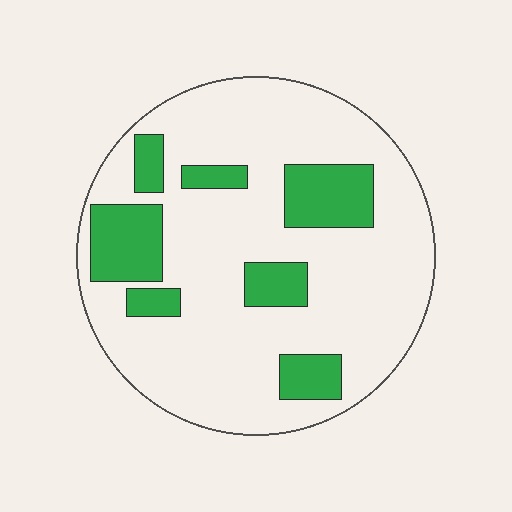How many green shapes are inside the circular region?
7.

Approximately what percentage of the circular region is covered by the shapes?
Approximately 20%.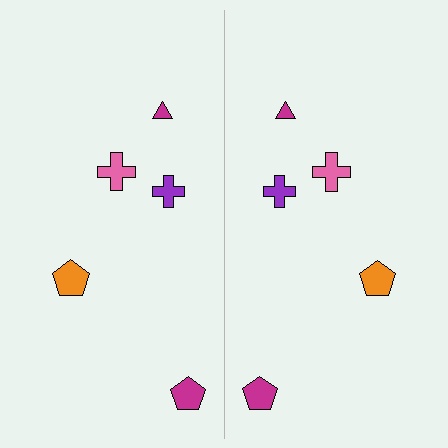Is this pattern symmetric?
Yes, this pattern has bilateral (reflection) symmetry.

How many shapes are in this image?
There are 10 shapes in this image.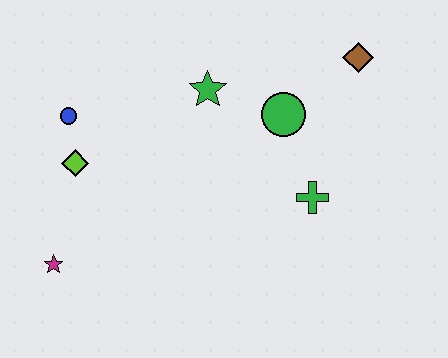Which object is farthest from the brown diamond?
The magenta star is farthest from the brown diamond.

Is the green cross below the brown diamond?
Yes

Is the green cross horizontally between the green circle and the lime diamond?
No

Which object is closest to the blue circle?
The lime diamond is closest to the blue circle.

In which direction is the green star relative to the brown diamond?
The green star is to the left of the brown diamond.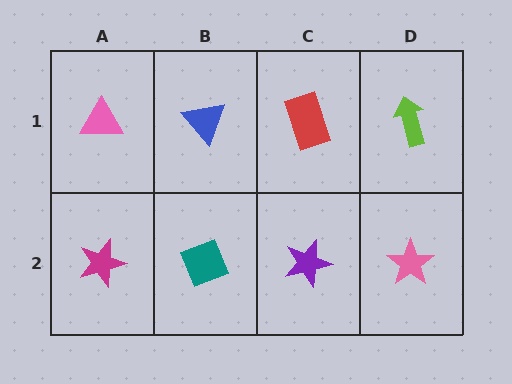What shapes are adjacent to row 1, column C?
A purple star (row 2, column C), a blue triangle (row 1, column B), a lime arrow (row 1, column D).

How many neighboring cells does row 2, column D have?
2.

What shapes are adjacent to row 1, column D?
A pink star (row 2, column D), a red rectangle (row 1, column C).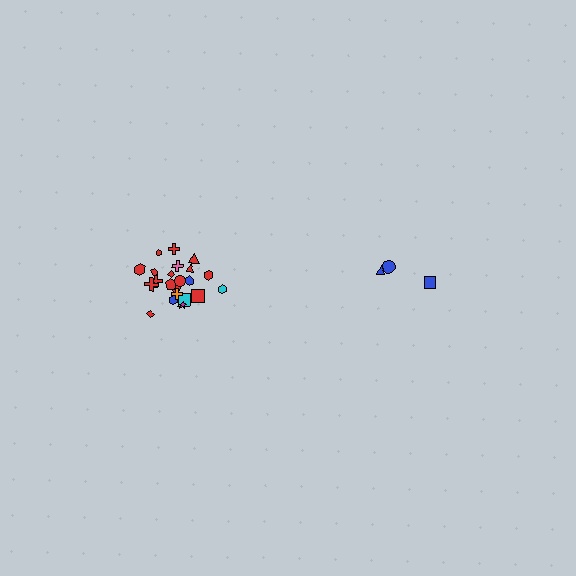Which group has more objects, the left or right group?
The left group.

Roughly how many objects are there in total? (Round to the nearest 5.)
Roughly 25 objects in total.